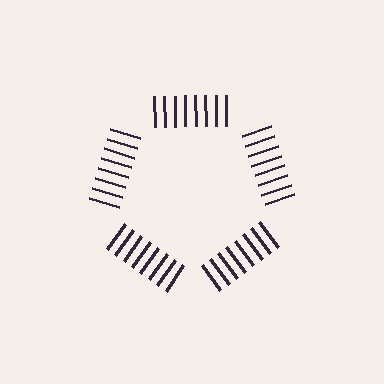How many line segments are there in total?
40 — 8 along each of the 5 edges.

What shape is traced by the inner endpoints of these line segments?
An illusory pentagon — the line segments terminate on its edges but no continuous stroke is drawn.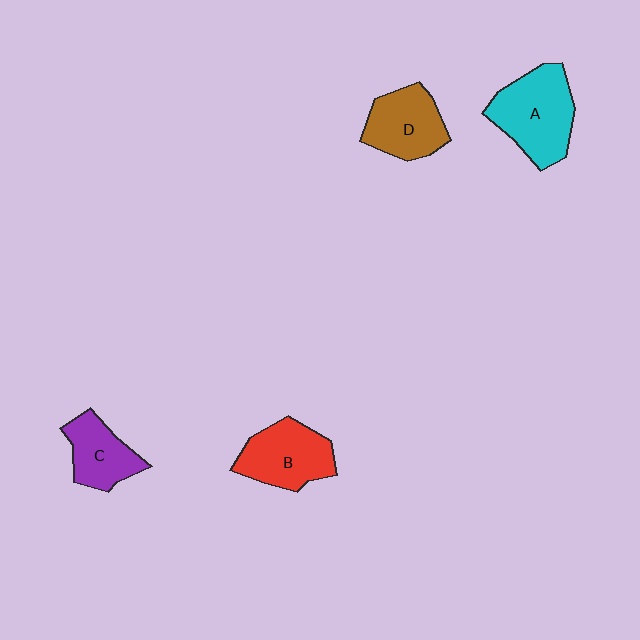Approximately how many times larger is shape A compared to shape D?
Approximately 1.3 times.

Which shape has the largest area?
Shape A (cyan).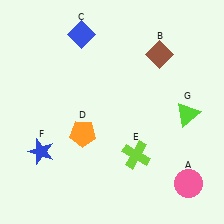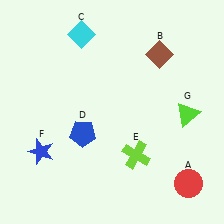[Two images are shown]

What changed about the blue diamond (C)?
In Image 1, C is blue. In Image 2, it changed to cyan.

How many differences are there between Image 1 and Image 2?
There are 3 differences between the two images.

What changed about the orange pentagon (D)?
In Image 1, D is orange. In Image 2, it changed to blue.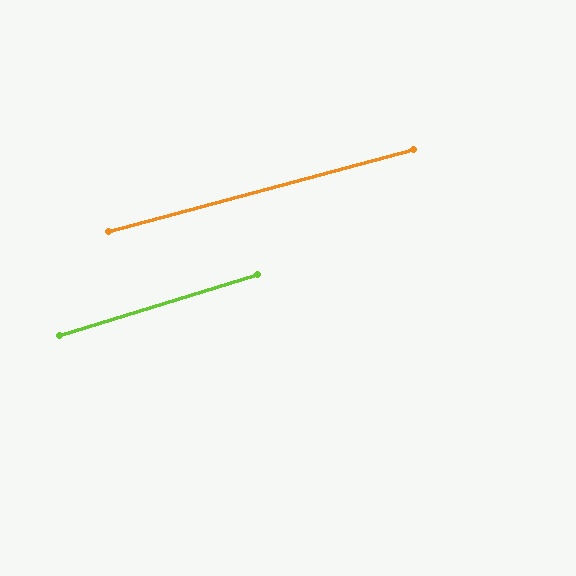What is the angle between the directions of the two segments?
Approximately 2 degrees.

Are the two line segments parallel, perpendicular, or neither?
Parallel — their directions differ by only 1.9°.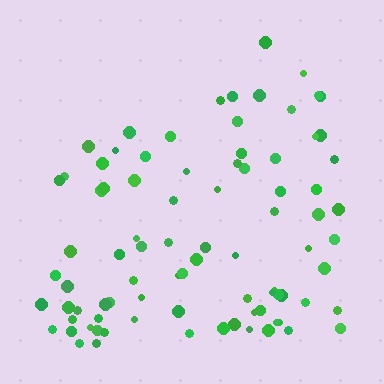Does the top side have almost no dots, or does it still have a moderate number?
Still a moderate number, just noticeably fewer than the bottom.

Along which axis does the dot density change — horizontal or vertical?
Vertical.